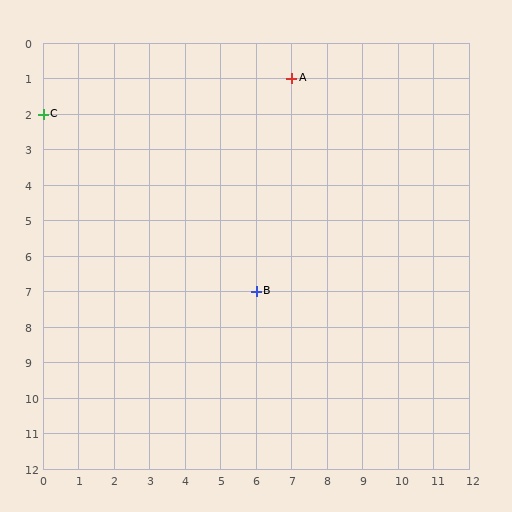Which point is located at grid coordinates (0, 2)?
Point C is at (0, 2).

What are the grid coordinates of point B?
Point B is at grid coordinates (6, 7).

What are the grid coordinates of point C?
Point C is at grid coordinates (0, 2).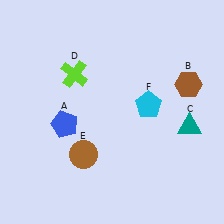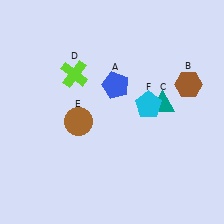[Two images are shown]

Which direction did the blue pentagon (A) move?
The blue pentagon (A) moved right.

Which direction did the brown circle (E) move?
The brown circle (E) moved up.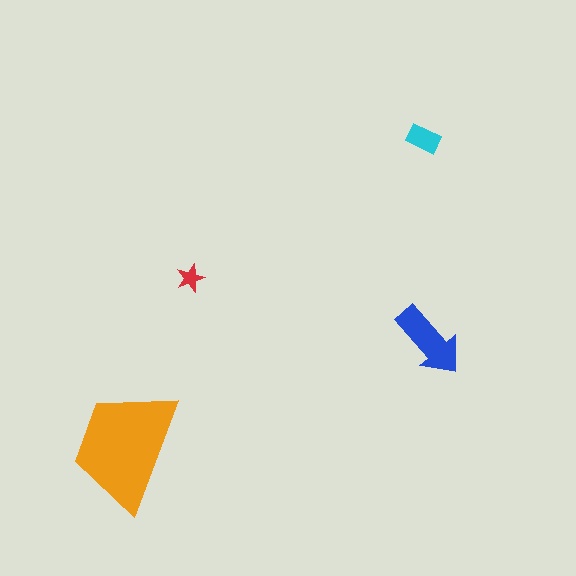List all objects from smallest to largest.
The red star, the cyan rectangle, the blue arrow, the orange trapezoid.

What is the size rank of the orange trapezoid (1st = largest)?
1st.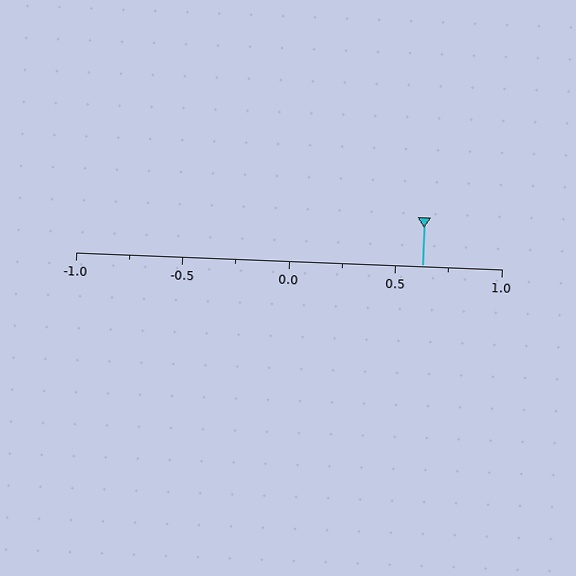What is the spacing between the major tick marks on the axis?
The major ticks are spaced 0.5 apart.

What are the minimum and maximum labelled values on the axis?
The axis runs from -1.0 to 1.0.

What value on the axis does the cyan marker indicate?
The marker indicates approximately 0.62.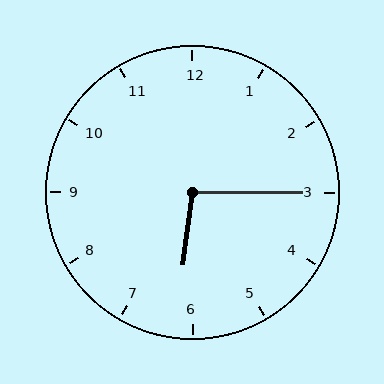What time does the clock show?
6:15.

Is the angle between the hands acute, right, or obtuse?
It is obtuse.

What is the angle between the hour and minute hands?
Approximately 98 degrees.